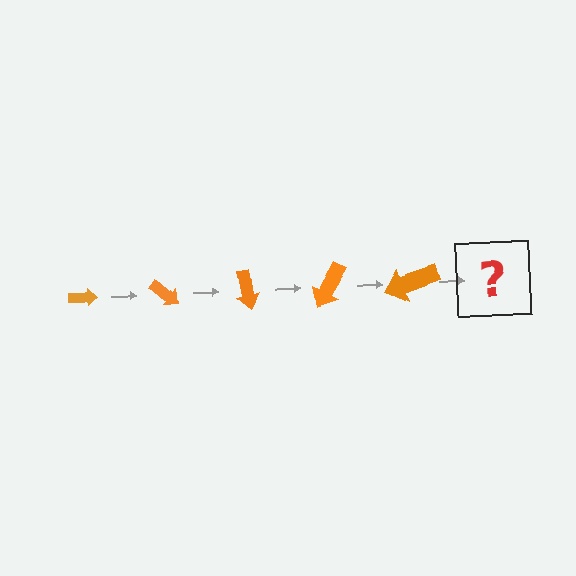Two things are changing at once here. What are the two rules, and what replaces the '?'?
The two rules are that the arrow grows larger each step and it rotates 40 degrees each step. The '?' should be an arrow, larger than the previous one and rotated 200 degrees from the start.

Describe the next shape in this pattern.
It should be an arrow, larger than the previous one and rotated 200 degrees from the start.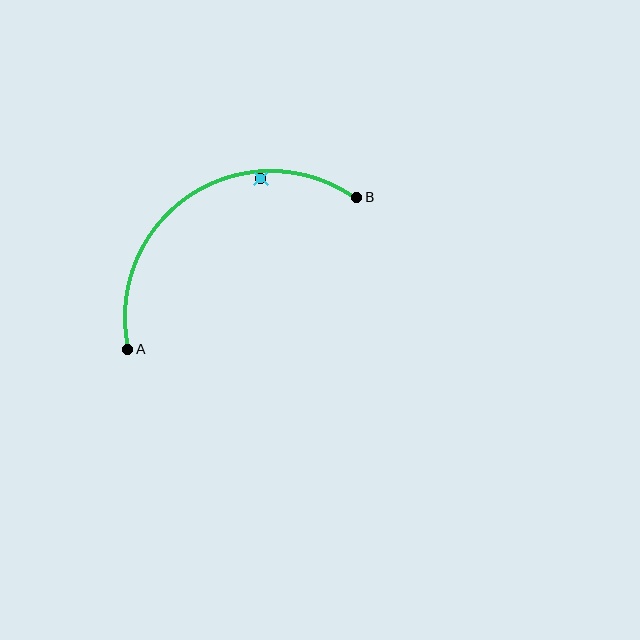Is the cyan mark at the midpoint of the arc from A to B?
No — the cyan mark does not lie on the arc at all. It sits slightly inside the curve.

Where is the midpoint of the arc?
The arc midpoint is the point on the curve farthest from the straight line joining A and B. It sits above that line.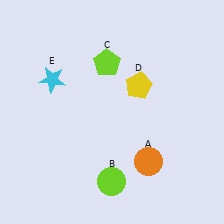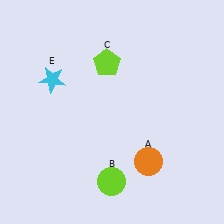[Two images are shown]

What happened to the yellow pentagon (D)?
The yellow pentagon (D) was removed in Image 2. It was in the top-right area of Image 1.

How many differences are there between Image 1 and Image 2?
There is 1 difference between the two images.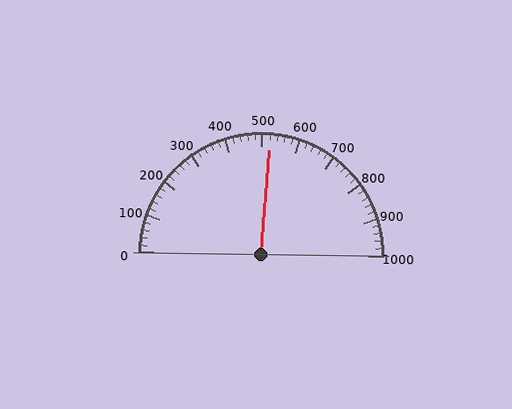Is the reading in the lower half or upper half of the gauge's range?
The reading is in the upper half of the range (0 to 1000).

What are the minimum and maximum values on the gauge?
The gauge ranges from 0 to 1000.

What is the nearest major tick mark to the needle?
The nearest major tick mark is 500.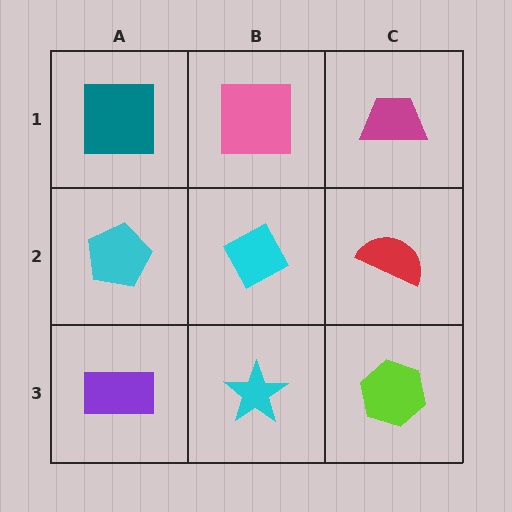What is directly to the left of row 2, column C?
A cyan diamond.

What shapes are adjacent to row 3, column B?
A cyan diamond (row 2, column B), a purple rectangle (row 3, column A), a lime hexagon (row 3, column C).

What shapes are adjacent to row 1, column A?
A cyan pentagon (row 2, column A), a pink square (row 1, column B).